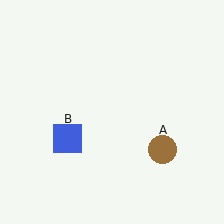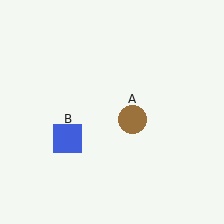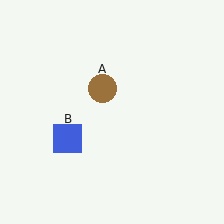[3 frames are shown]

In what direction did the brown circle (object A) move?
The brown circle (object A) moved up and to the left.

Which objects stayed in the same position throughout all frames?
Blue square (object B) remained stationary.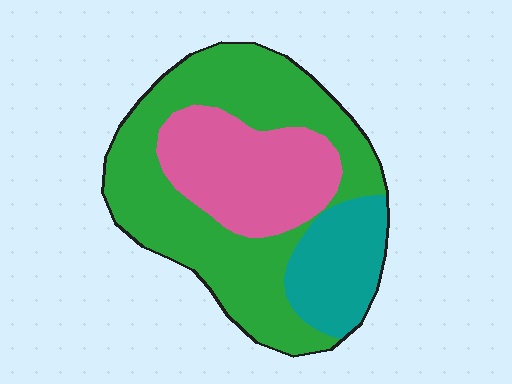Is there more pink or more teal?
Pink.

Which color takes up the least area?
Teal, at roughly 15%.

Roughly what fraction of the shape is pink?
Pink covers roughly 30% of the shape.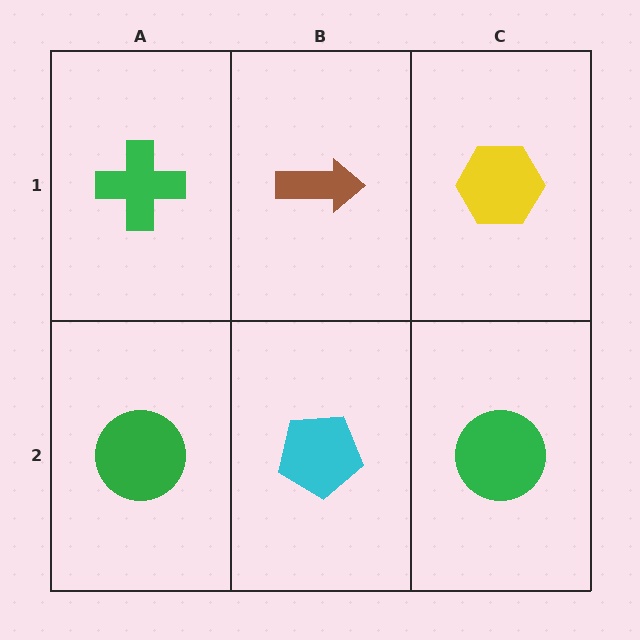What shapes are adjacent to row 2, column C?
A yellow hexagon (row 1, column C), a cyan pentagon (row 2, column B).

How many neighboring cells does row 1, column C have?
2.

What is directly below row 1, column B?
A cyan pentagon.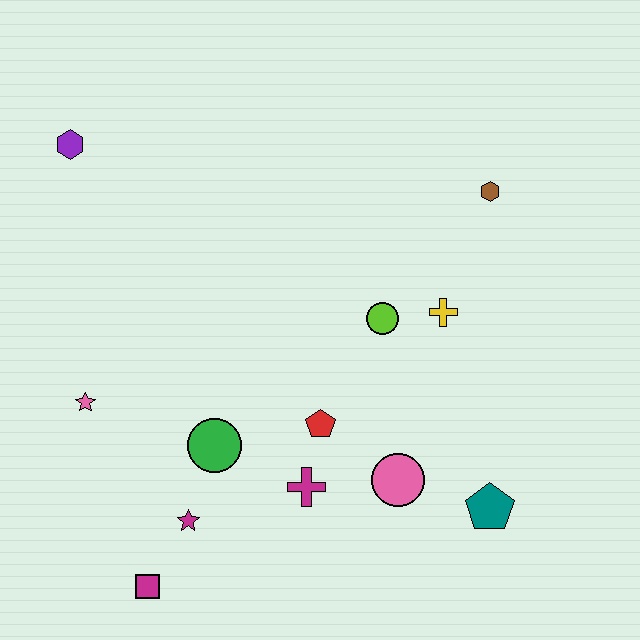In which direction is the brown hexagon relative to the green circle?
The brown hexagon is to the right of the green circle.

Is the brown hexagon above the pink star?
Yes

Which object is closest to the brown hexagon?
The yellow cross is closest to the brown hexagon.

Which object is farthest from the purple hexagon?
The teal pentagon is farthest from the purple hexagon.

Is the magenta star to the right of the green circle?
No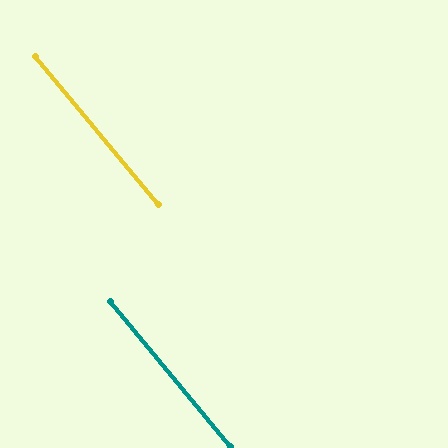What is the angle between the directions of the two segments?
Approximately 0 degrees.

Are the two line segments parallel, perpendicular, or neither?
Parallel — their directions differ by only 0.2°.